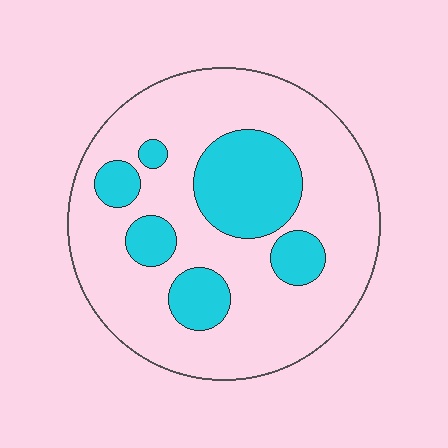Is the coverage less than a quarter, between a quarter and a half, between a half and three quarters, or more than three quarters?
Between a quarter and a half.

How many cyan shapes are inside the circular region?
6.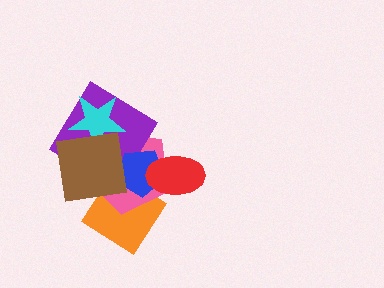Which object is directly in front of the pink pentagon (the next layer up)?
The purple diamond is directly in front of the pink pentagon.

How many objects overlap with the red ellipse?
2 objects overlap with the red ellipse.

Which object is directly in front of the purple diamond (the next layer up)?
The blue pentagon is directly in front of the purple diamond.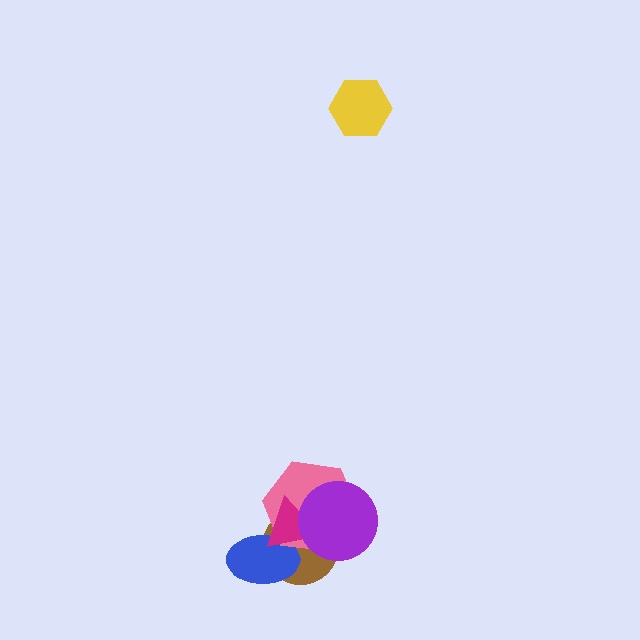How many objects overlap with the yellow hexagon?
0 objects overlap with the yellow hexagon.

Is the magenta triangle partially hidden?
Yes, it is partially covered by another shape.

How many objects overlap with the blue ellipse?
3 objects overlap with the blue ellipse.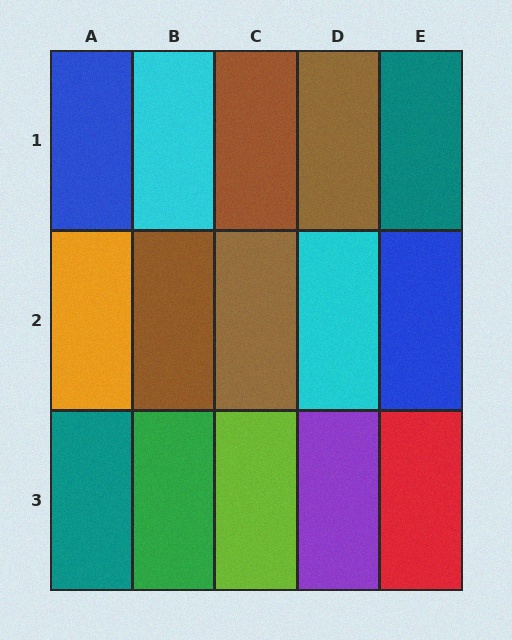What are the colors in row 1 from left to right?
Blue, cyan, brown, brown, teal.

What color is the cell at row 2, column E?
Blue.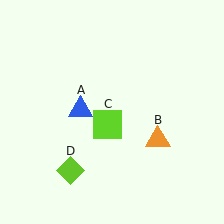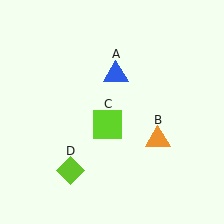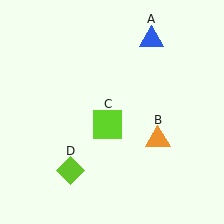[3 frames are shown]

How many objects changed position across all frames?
1 object changed position: blue triangle (object A).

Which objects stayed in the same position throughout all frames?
Orange triangle (object B) and lime square (object C) and lime diamond (object D) remained stationary.